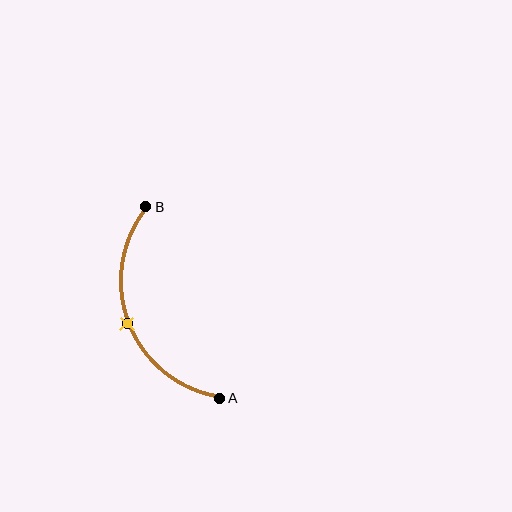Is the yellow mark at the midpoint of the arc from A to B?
Yes. The yellow mark lies on the arc at equal arc-length from both A and B — it is the arc midpoint.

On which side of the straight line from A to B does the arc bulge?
The arc bulges to the left of the straight line connecting A and B.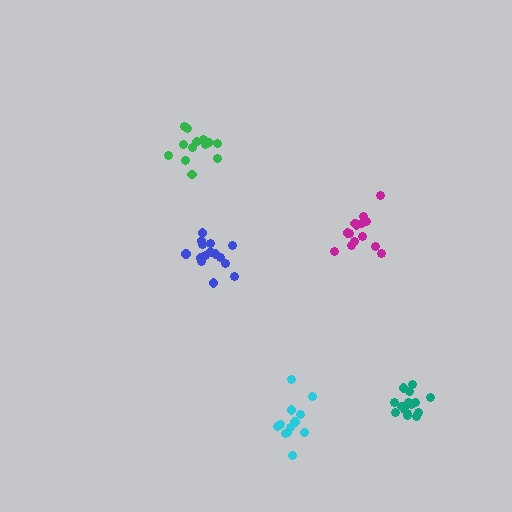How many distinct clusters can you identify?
There are 5 distinct clusters.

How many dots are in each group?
Group 1: 13 dots, Group 2: 16 dots, Group 3: 12 dots, Group 4: 14 dots, Group 5: 16 dots (71 total).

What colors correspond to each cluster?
The clusters are colored: green, blue, cyan, magenta, teal.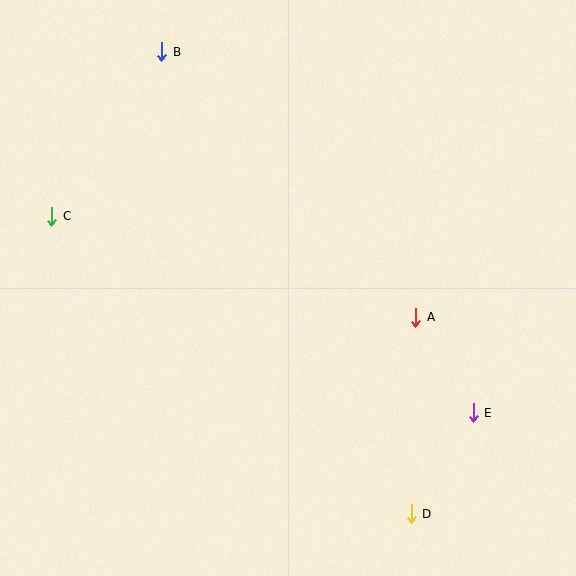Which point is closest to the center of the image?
Point A at (416, 317) is closest to the center.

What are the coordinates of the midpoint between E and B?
The midpoint between E and B is at (317, 232).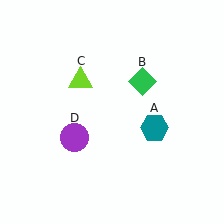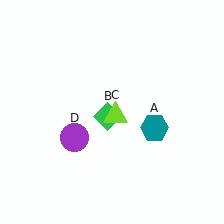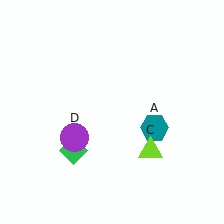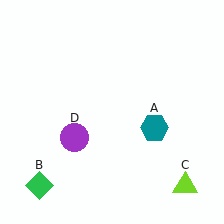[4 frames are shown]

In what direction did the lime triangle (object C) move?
The lime triangle (object C) moved down and to the right.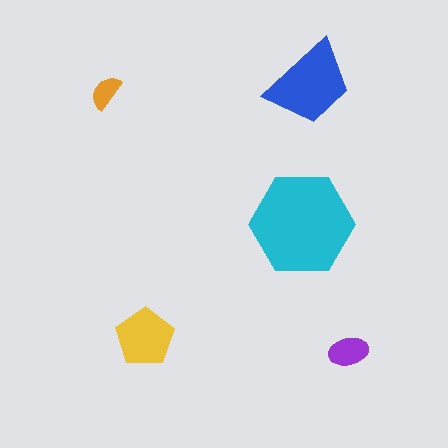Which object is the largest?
The cyan hexagon.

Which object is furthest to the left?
The orange semicircle is leftmost.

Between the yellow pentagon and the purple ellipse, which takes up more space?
The yellow pentagon.